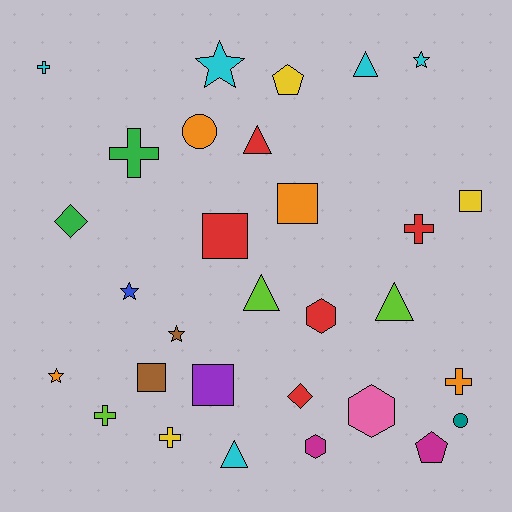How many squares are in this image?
There are 5 squares.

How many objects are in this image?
There are 30 objects.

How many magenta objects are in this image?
There are 2 magenta objects.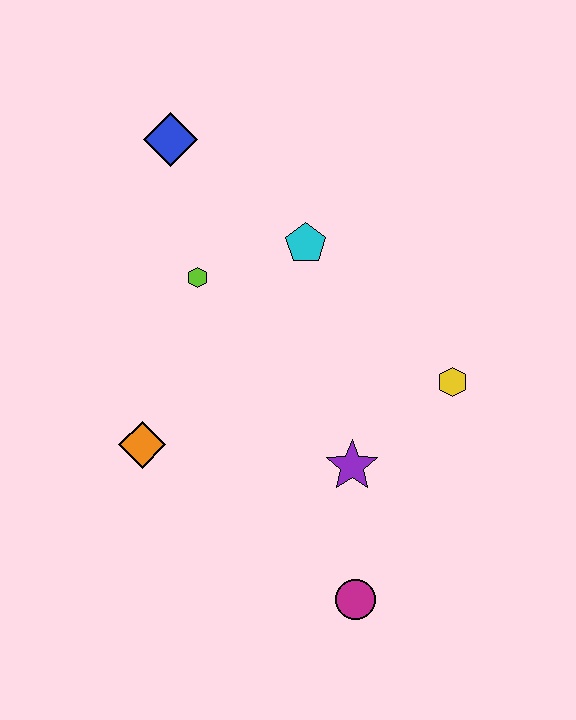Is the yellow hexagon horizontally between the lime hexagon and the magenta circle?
No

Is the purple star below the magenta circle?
No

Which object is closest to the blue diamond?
The lime hexagon is closest to the blue diamond.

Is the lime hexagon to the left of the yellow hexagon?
Yes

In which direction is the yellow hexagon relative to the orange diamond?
The yellow hexagon is to the right of the orange diamond.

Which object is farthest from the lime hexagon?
The magenta circle is farthest from the lime hexagon.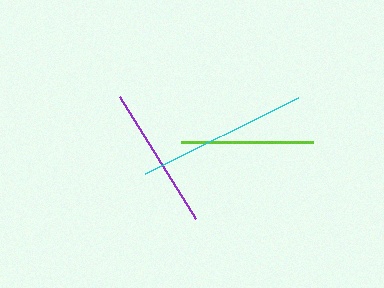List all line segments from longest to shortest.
From longest to shortest: cyan, purple, lime.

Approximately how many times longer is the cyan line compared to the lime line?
The cyan line is approximately 1.3 times the length of the lime line.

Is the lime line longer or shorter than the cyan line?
The cyan line is longer than the lime line.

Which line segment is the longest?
The cyan line is the longest at approximately 170 pixels.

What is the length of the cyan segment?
The cyan segment is approximately 170 pixels long.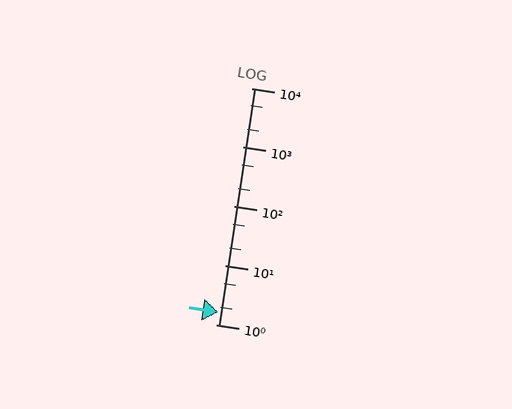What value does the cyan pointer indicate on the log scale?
The pointer indicates approximately 1.6.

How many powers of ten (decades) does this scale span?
The scale spans 4 decades, from 1 to 10000.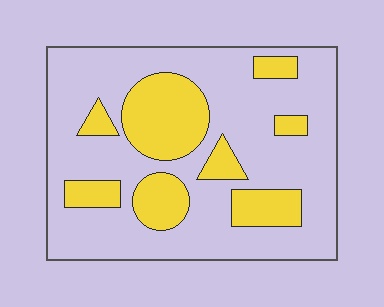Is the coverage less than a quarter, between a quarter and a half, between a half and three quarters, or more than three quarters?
Between a quarter and a half.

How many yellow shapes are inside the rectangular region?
8.